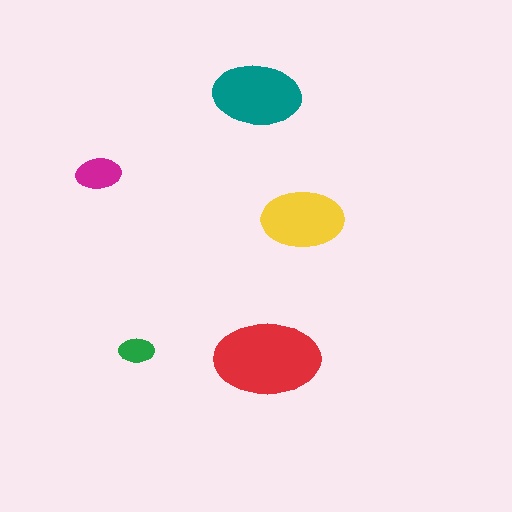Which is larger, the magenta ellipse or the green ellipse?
The magenta one.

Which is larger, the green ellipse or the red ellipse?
The red one.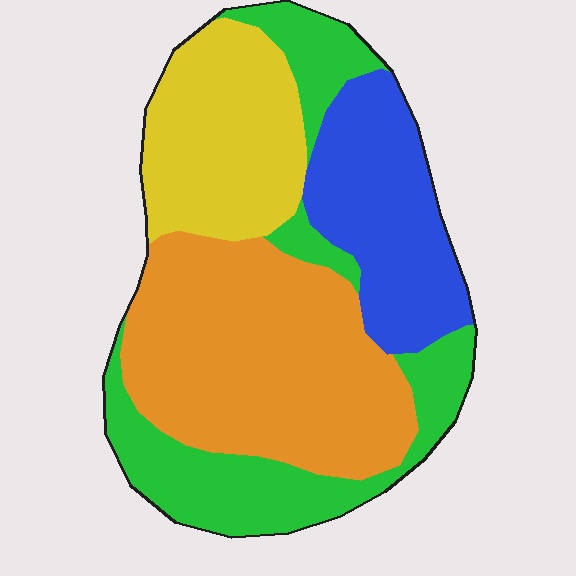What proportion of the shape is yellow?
Yellow takes up about one fifth (1/5) of the shape.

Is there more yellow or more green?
Green.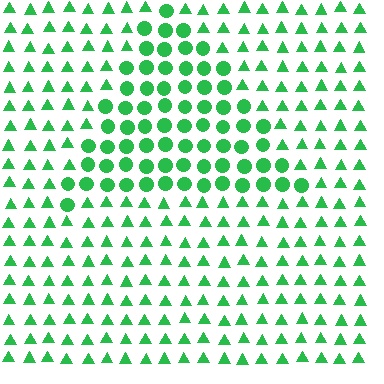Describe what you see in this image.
The image is filled with small green elements arranged in a uniform grid. A triangle-shaped region contains circles, while the surrounding area contains triangles. The boundary is defined purely by the change in element shape.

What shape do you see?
I see a triangle.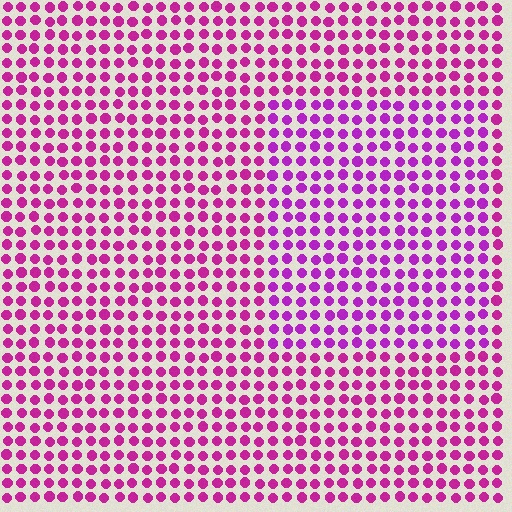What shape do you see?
I see a rectangle.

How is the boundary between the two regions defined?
The boundary is defined purely by a slight shift in hue (about 22 degrees). Spacing, size, and orientation are identical on both sides.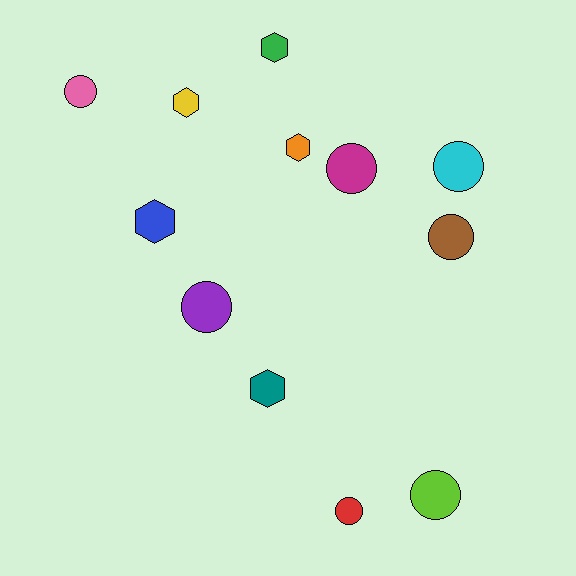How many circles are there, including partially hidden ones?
There are 7 circles.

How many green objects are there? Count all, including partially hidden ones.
There is 1 green object.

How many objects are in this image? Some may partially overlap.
There are 12 objects.